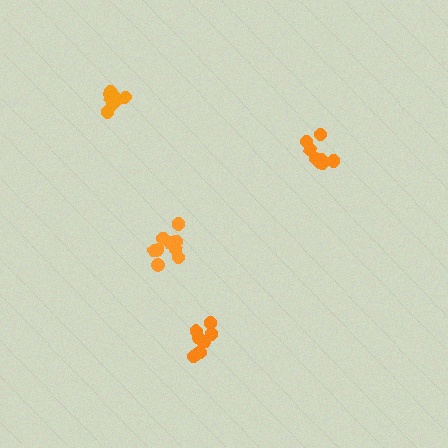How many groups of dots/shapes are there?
There are 4 groups.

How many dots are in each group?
Group 1: 7 dots, Group 2: 9 dots, Group 3: 8 dots, Group 4: 8 dots (32 total).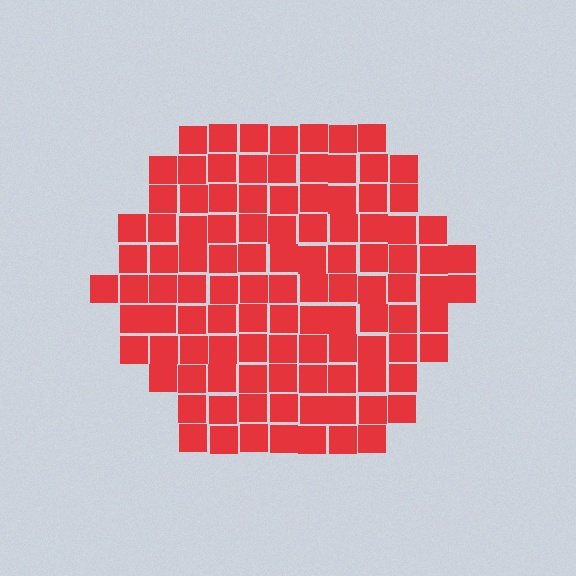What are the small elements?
The small elements are squares.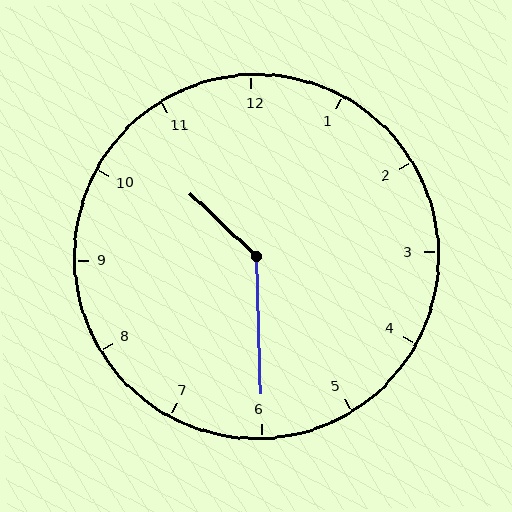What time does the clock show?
10:30.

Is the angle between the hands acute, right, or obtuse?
It is obtuse.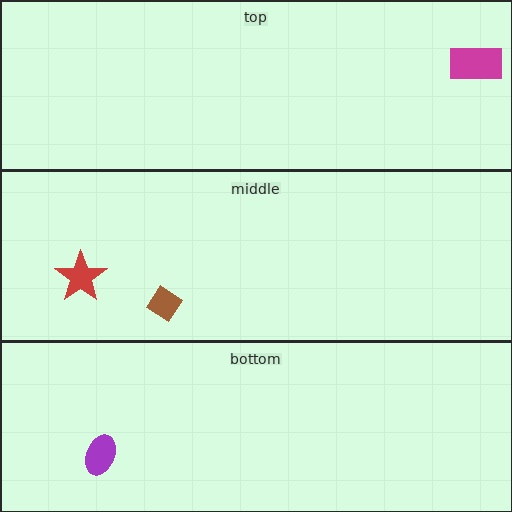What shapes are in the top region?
The magenta rectangle.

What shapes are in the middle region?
The brown diamond, the red star.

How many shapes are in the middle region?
2.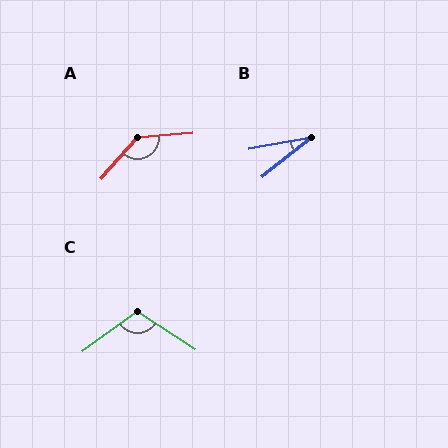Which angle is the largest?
A, at approximately 136 degrees.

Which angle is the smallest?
B, at approximately 28 degrees.